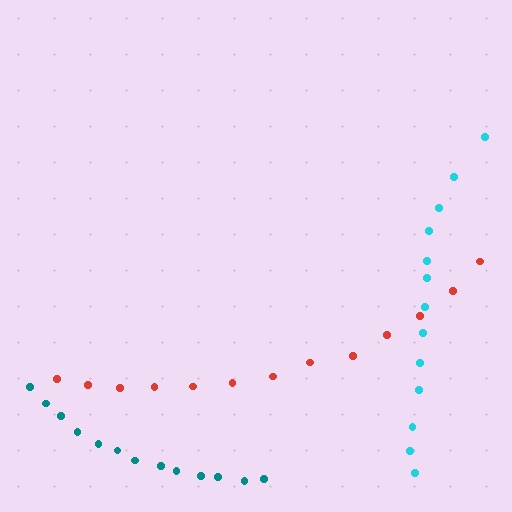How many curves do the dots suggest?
There are 3 distinct paths.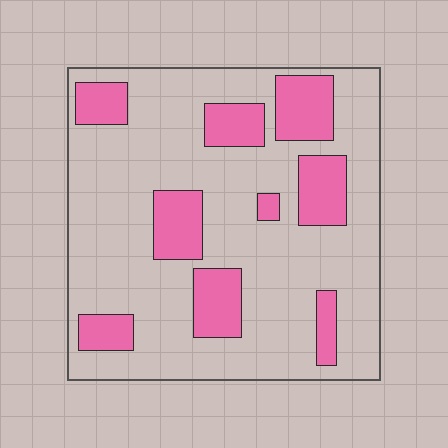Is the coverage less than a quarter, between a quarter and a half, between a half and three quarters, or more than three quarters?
Less than a quarter.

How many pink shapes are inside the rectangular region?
9.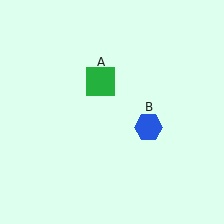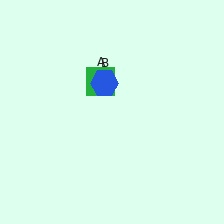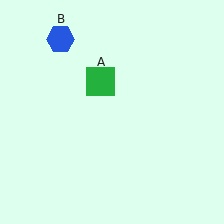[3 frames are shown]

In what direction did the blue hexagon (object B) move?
The blue hexagon (object B) moved up and to the left.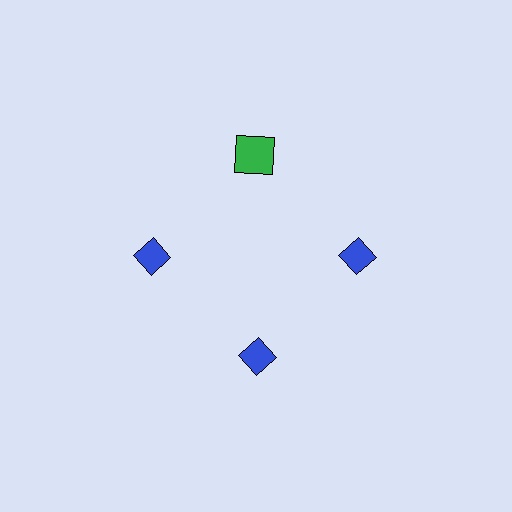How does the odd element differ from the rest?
It differs in both color (green instead of blue) and shape (square instead of diamond).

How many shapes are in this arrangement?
There are 4 shapes arranged in a ring pattern.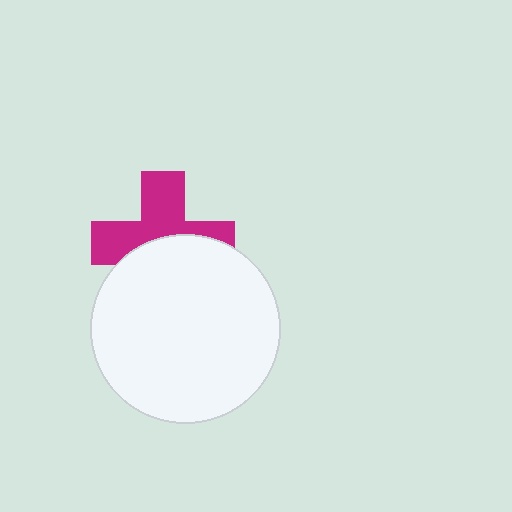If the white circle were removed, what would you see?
You would see the complete magenta cross.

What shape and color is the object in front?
The object in front is a white circle.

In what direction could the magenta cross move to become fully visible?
The magenta cross could move up. That would shift it out from behind the white circle entirely.